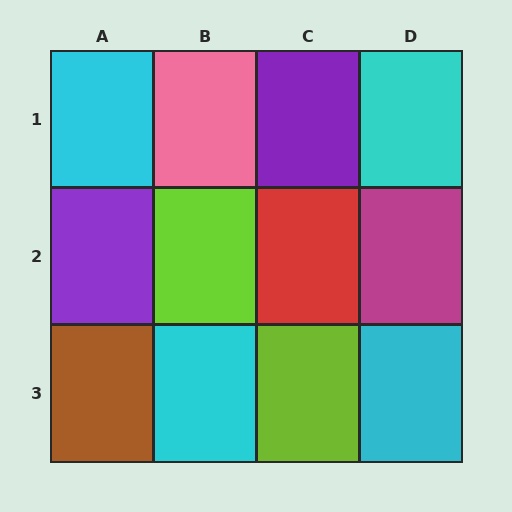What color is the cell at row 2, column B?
Lime.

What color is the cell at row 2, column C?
Red.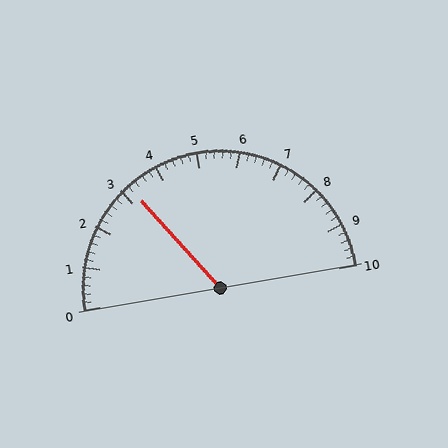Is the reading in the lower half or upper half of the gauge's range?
The reading is in the lower half of the range (0 to 10).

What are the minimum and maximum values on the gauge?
The gauge ranges from 0 to 10.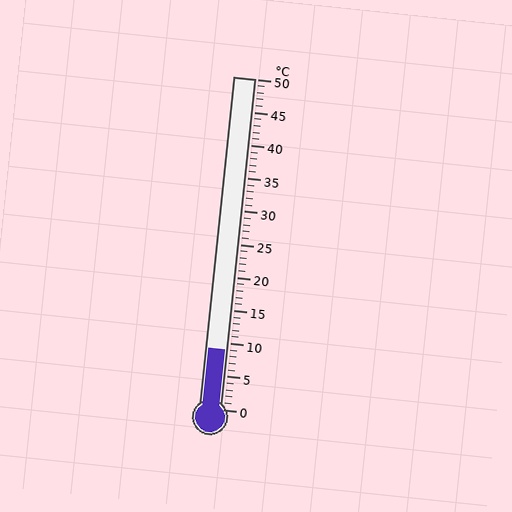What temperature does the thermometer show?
The thermometer shows approximately 9°C.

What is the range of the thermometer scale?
The thermometer scale ranges from 0°C to 50°C.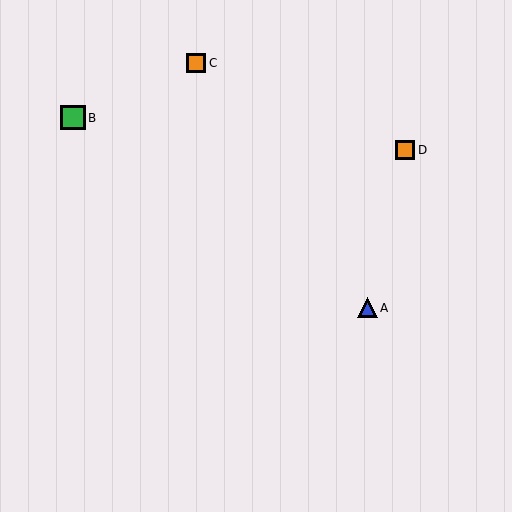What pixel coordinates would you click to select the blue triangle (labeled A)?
Click at (367, 308) to select the blue triangle A.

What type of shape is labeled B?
Shape B is a green square.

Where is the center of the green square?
The center of the green square is at (73, 118).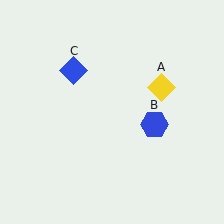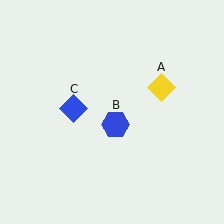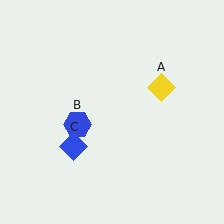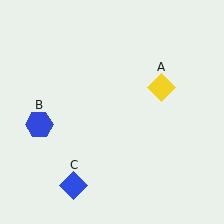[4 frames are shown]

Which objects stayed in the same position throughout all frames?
Yellow diamond (object A) remained stationary.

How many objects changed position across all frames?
2 objects changed position: blue hexagon (object B), blue diamond (object C).